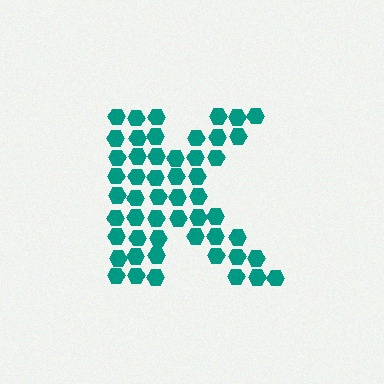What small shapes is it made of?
It is made of small hexagons.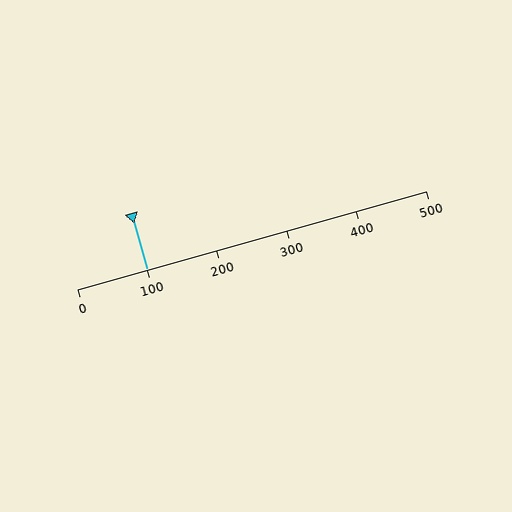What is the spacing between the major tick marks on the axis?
The major ticks are spaced 100 apart.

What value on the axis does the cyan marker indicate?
The marker indicates approximately 100.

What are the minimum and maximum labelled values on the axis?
The axis runs from 0 to 500.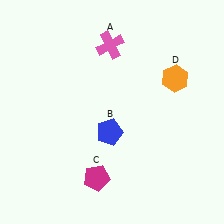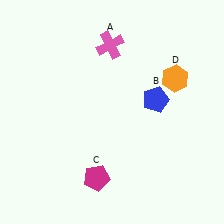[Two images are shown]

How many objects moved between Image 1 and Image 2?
1 object moved between the two images.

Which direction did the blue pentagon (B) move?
The blue pentagon (B) moved right.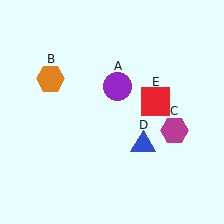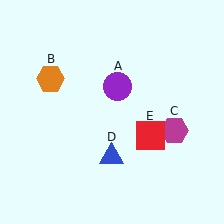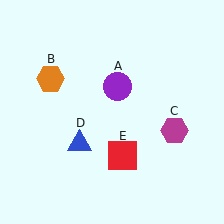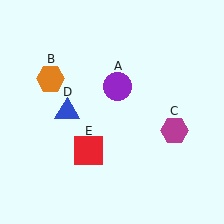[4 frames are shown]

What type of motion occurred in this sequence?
The blue triangle (object D), red square (object E) rotated clockwise around the center of the scene.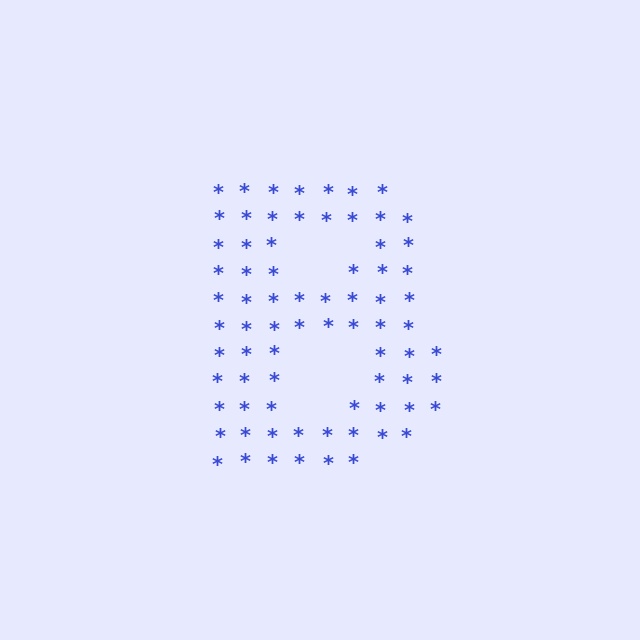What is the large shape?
The large shape is the letter B.